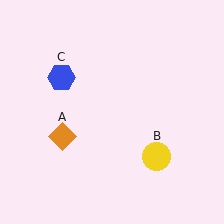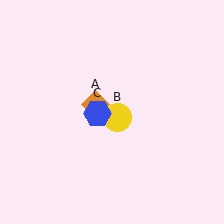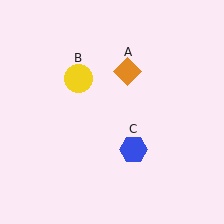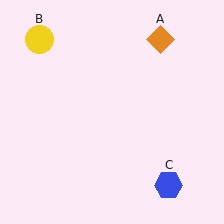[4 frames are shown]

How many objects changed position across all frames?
3 objects changed position: orange diamond (object A), yellow circle (object B), blue hexagon (object C).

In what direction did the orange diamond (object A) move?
The orange diamond (object A) moved up and to the right.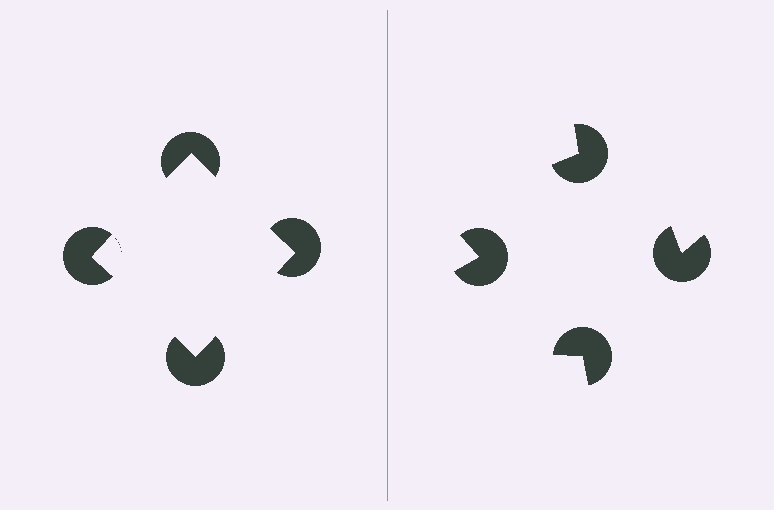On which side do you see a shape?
An illusory square appears on the left side. On the right side the wedge cuts are rotated, so no coherent shape forms.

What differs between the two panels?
The pac-man discs are positioned identically on both sides; only the wedge orientations differ. On the left they align to a square; on the right they are misaligned.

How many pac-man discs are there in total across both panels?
8 — 4 on each side.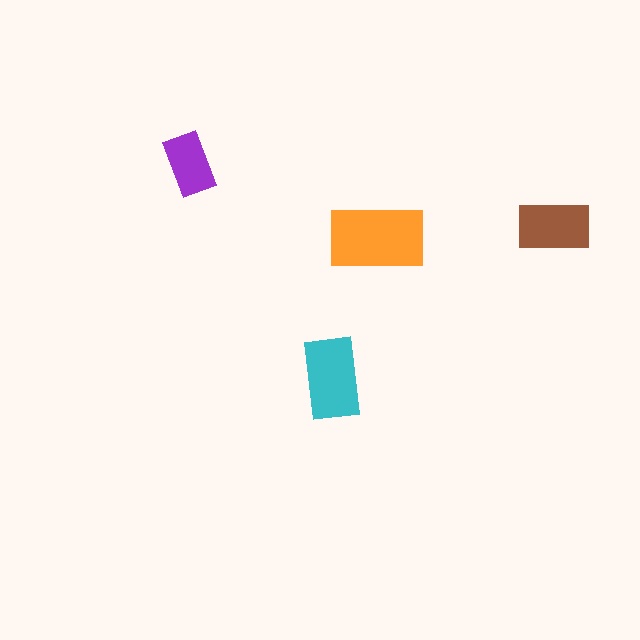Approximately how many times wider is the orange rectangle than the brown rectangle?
About 1.5 times wider.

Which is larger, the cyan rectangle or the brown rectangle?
The cyan one.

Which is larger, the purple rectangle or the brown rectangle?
The brown one.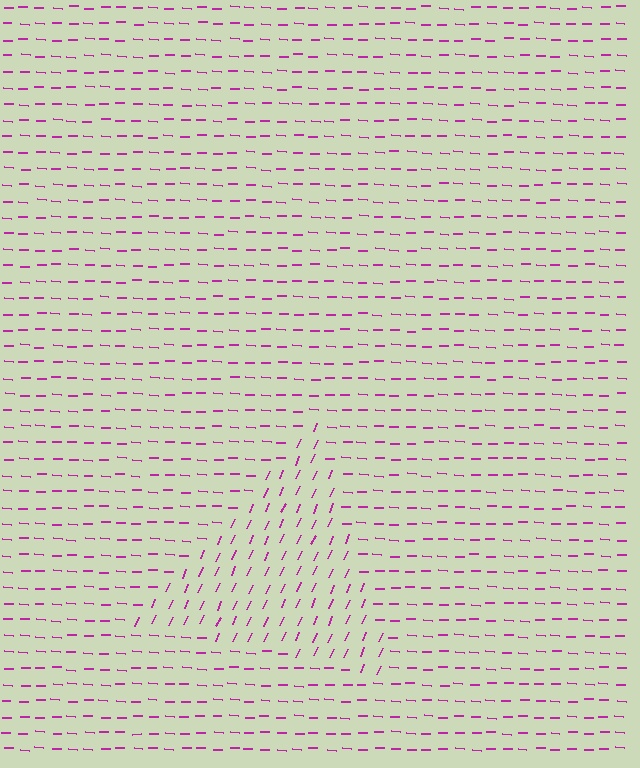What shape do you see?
I see a triangle.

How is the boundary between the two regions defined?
The boundary is defined purely by a change in line orientation (approximately 68 degrees difference). All lines are the same color and thickness.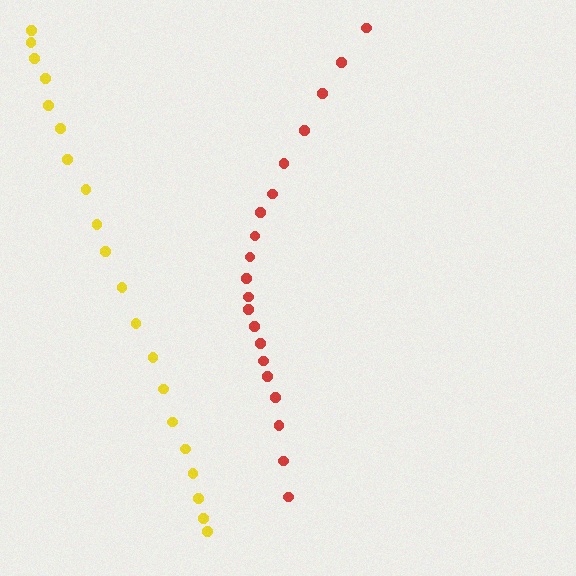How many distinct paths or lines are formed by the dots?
There are 2 distinct paths.